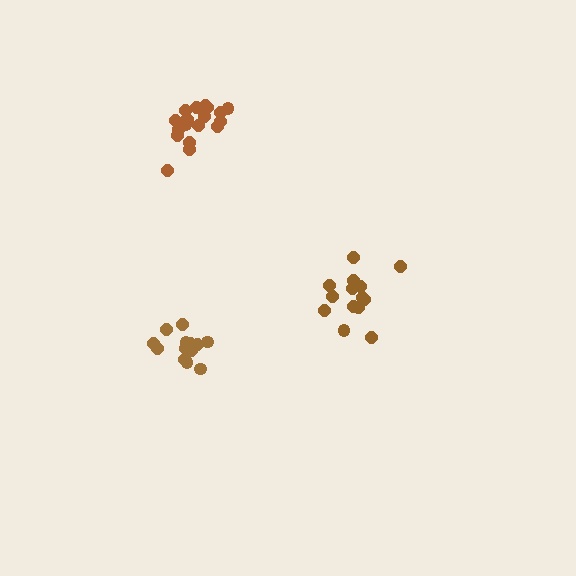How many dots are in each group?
Group 1: 14 dots, Group 2: 19 dots, Group 3: 13 dots (46 total).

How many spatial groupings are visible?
There are 3 spatial groupings.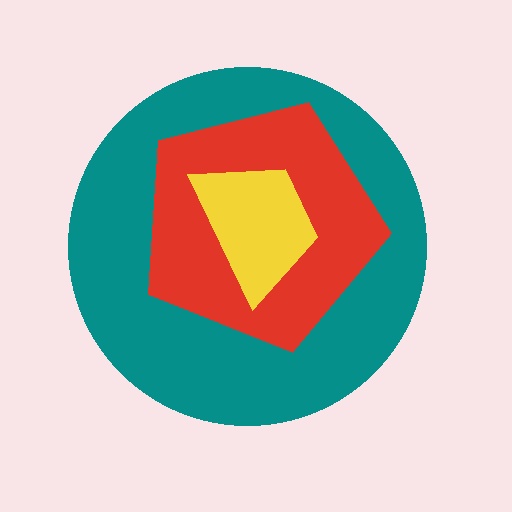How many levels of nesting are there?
3.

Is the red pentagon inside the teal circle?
Yes.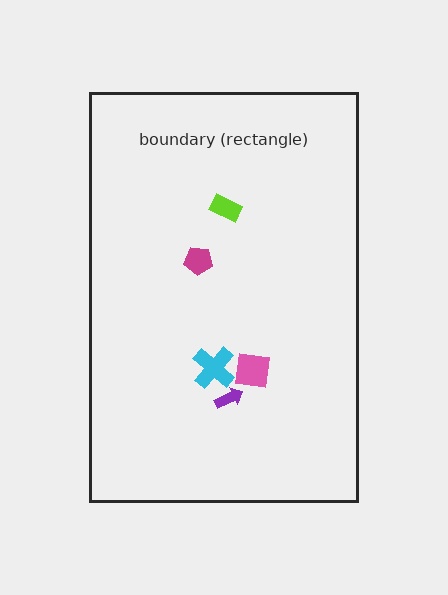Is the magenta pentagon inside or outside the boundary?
Inside.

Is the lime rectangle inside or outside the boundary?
Inside.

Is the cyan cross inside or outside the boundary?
Inside.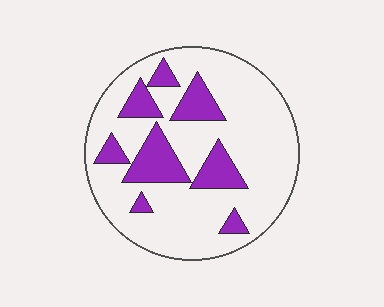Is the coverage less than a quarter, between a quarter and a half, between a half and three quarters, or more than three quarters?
Less than a quarter.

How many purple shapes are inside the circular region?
8.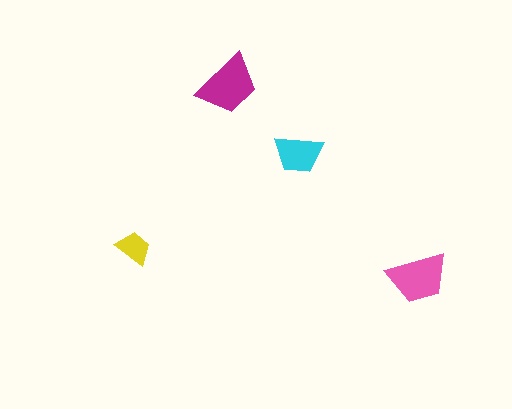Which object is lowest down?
The pink trapezoid is bottommost.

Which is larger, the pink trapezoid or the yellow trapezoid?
The pink one.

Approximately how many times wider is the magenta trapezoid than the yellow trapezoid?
About 2 times wider.